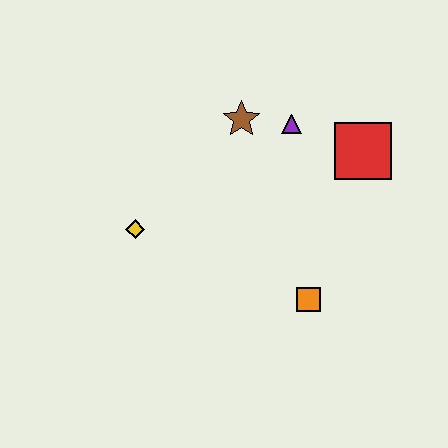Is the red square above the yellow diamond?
Yes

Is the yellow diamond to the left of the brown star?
Yes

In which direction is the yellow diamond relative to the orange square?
The yellow diamond is to the left of the orange square.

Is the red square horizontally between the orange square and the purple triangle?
No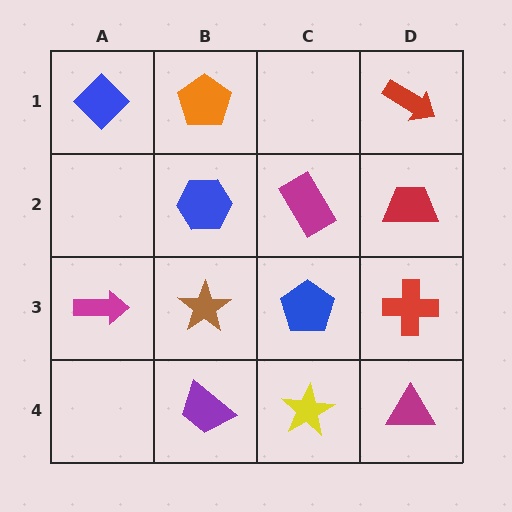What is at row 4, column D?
A magenta triangle.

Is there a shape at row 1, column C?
No, that cell is empty.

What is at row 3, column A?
A magenta arrow.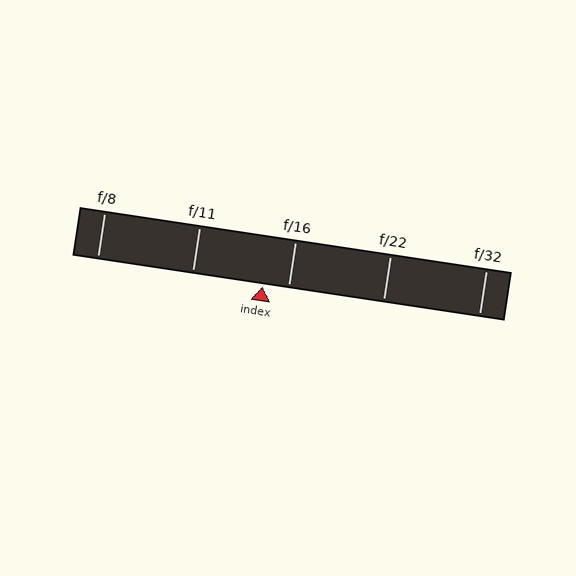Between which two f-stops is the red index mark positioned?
The index mark is between f/11 and f/16.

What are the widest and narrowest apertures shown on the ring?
The widest aperture shown is f/8 and the narrowest is f/32.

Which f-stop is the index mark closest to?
The index mark is closest to f/16.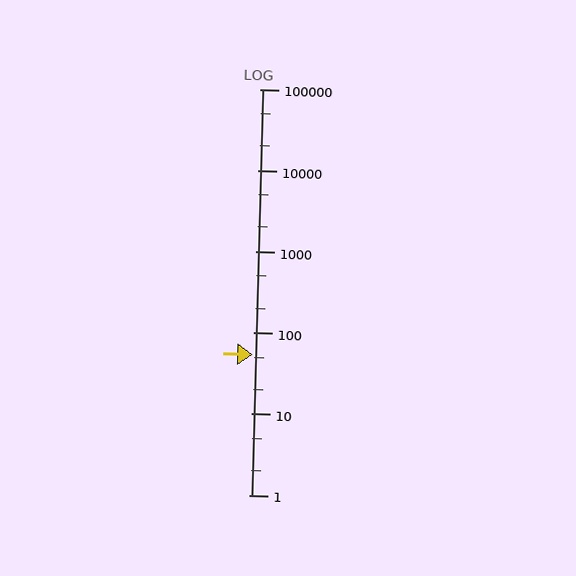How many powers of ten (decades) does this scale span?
The scale spans 5 decades, from 1 to 100000.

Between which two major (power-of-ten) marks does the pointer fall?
The pointer is between 10 and 100.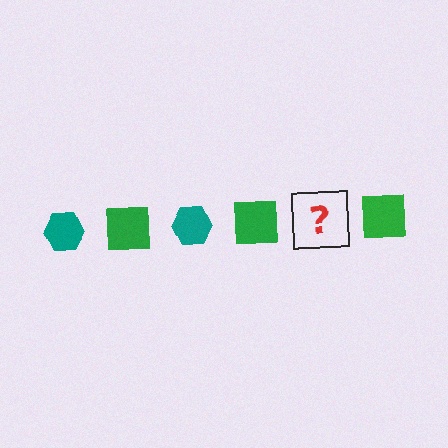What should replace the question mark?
The question mark should be replaced with a teal hexagon.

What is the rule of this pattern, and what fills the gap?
The rule is that the pattern alternates between teal hexagon and green square. The gap should be filled with a teal hexagon.